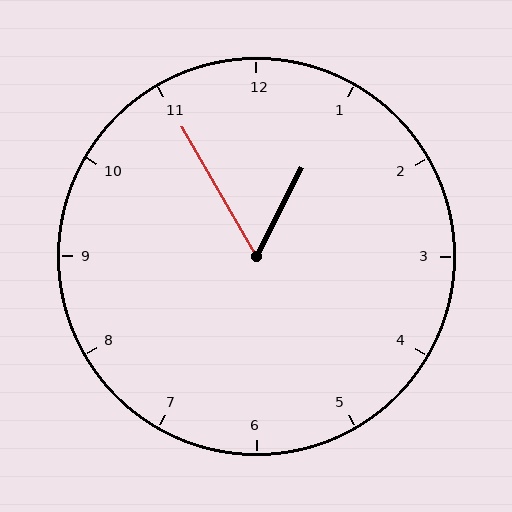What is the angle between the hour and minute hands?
Approximately 58 degrees.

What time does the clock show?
12:55.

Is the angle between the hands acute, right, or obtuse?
It is acute.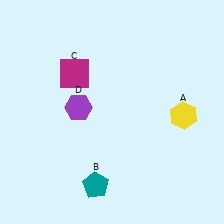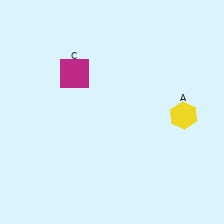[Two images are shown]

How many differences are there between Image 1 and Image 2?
There are 2 differences between the two images.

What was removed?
The purple hexagon (D), the teal pentagon (B) were removed in Image 2.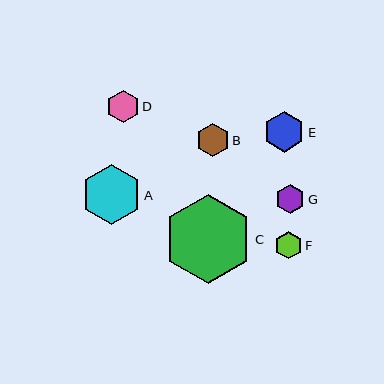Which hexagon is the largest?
Hexagon C is the largest with a size of approximately 89 pixels.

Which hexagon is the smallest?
Hexagon F is the smallest with a size of approximately 27 pixels.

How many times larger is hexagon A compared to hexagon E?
Hexagon A is approximately 1.5 times the size of hexagon E.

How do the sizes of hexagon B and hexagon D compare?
Hexagon B and hexagon D are approximately the same size.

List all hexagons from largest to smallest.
From largest to smallest: C, A, E, B, D, G, F.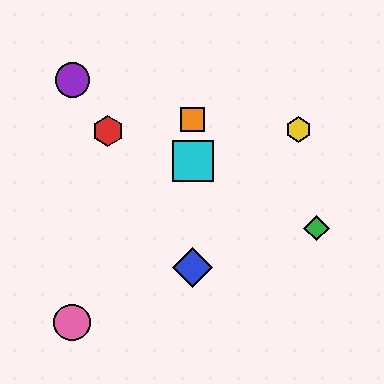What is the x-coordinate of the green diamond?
The green diamond is at x≈317.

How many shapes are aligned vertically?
3 shapes (the blue diamond, the orange square, the cyan square) are aligned vertically.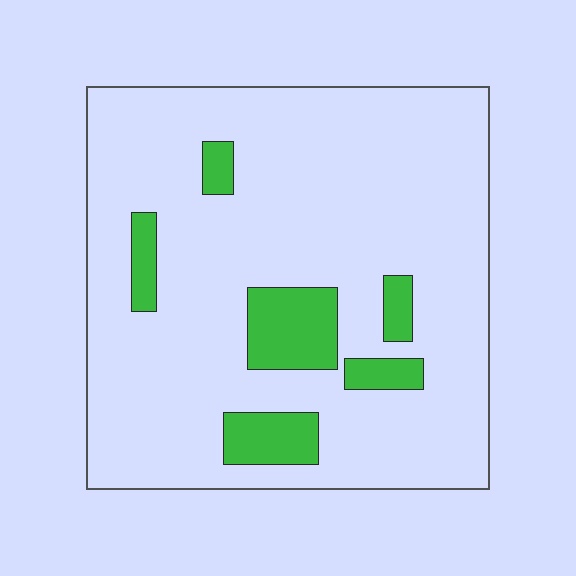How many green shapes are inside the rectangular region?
6.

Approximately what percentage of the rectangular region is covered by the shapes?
Approximately 15%.